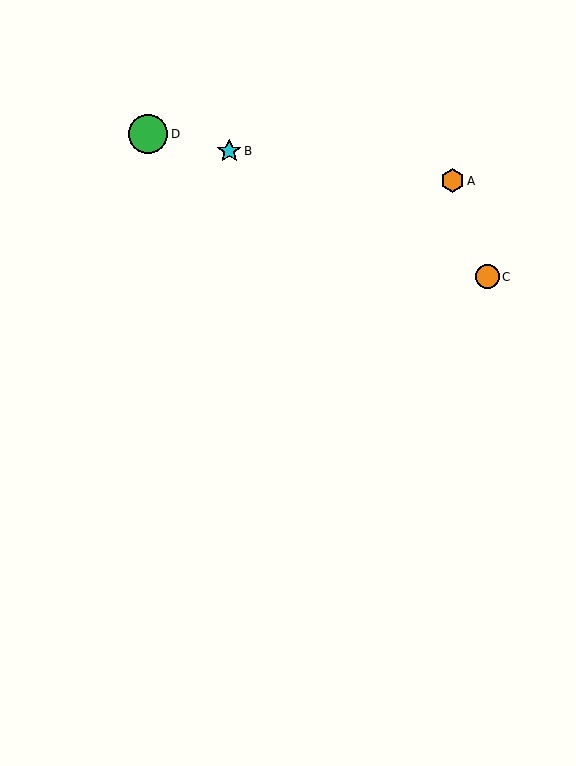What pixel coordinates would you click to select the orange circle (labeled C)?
Click at (487, 277) to select the orange circle C.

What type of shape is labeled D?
Shape D is a green circle.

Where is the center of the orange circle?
The center of the orange circle is at (487, 277).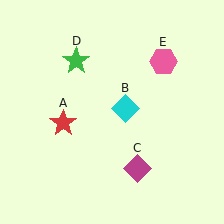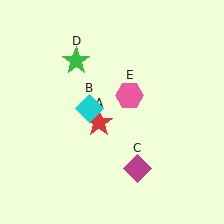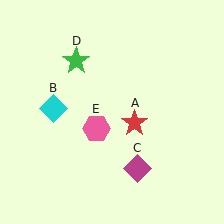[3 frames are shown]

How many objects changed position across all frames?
3 objects changed position: red star (object A), cyan diamond (object B), pink hexagon (object E).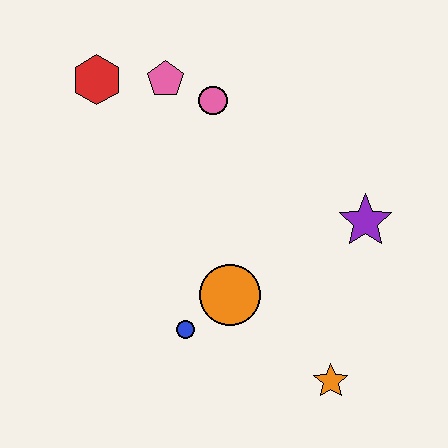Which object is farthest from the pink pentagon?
The orange star is farthest from the pink pentagon.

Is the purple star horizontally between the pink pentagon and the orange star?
No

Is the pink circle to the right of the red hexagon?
Yes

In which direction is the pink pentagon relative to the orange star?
The pink pentagon is above the orange star.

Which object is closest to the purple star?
The orange circle is closest to the purple star.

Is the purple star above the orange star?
Yes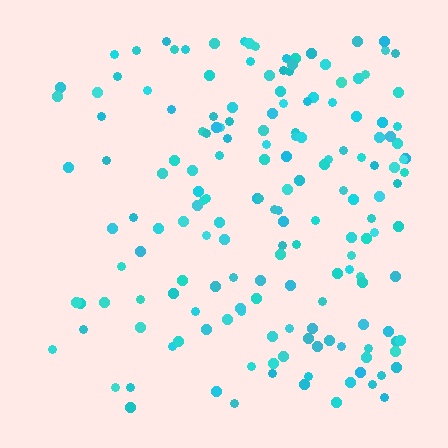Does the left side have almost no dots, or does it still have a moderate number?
Still a moderate number, just noticeably fewer than the right.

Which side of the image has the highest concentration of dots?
The right.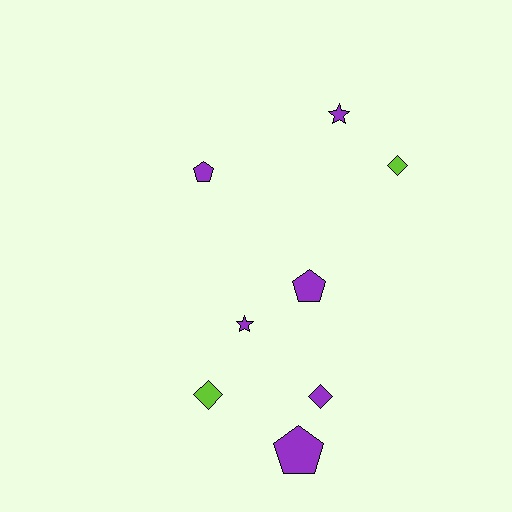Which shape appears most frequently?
Pentagon, with 3 objects.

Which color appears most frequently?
Purple, with 6 objects.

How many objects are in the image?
There are 8 objects.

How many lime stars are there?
There are no lime stars.